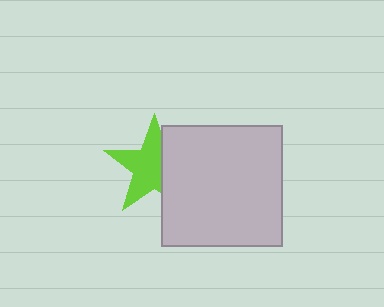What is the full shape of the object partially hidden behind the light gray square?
The partially hidden object is a lime star.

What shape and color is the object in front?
The object in front is a light gray square.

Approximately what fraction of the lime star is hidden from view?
Roughly 36% of the lime star is hidden behind the light gray square.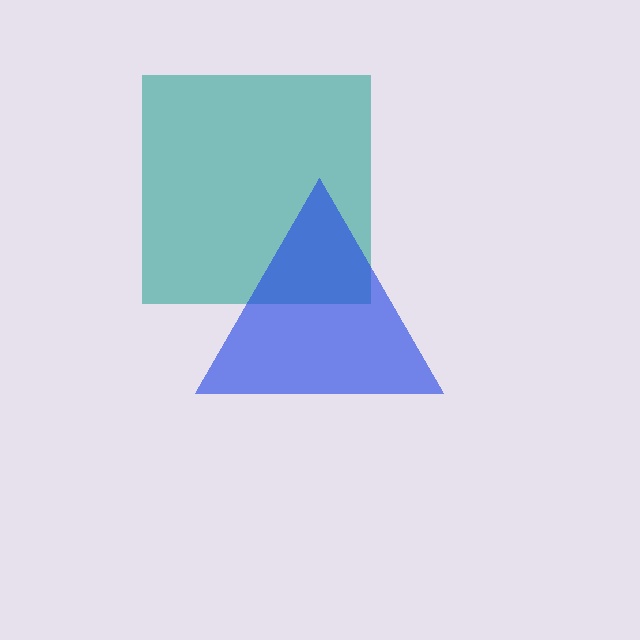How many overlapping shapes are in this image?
There are 2 overlapping shapes in the image.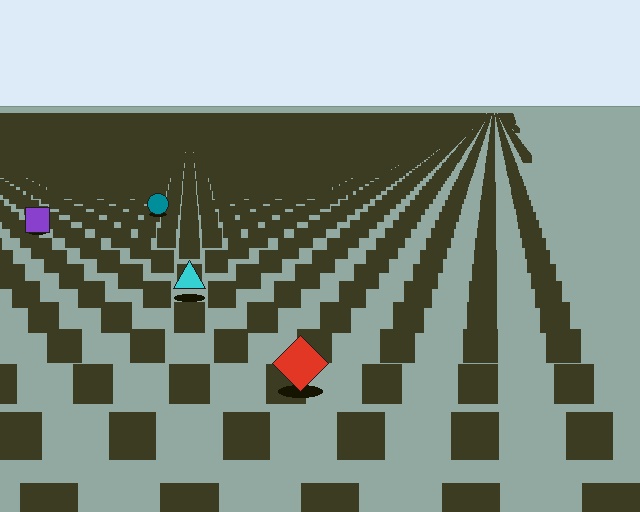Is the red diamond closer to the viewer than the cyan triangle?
Yes. The red diamond is closer — you can tell from the texture gradient: the ground texture is coarser near it.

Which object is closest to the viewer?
The red diamond is closest. The texture marks near it are larger and more spread out.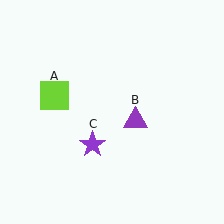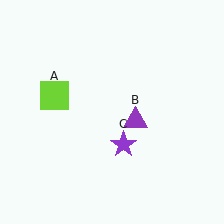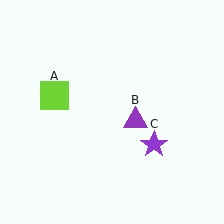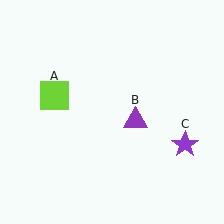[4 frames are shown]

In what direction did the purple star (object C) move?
The purple star (object C) moved right.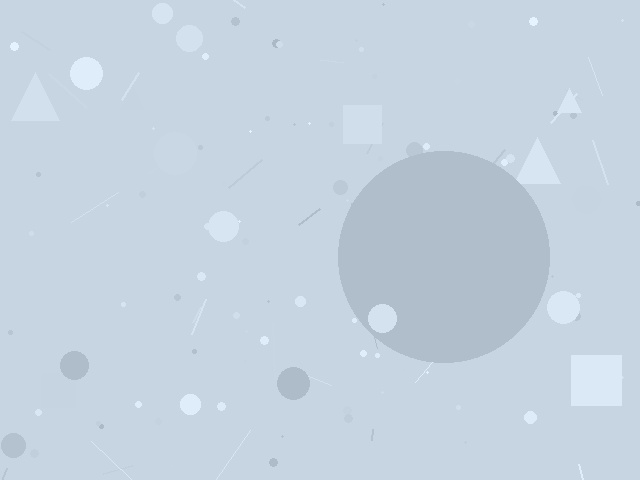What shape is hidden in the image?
A circle is hidden in the image.